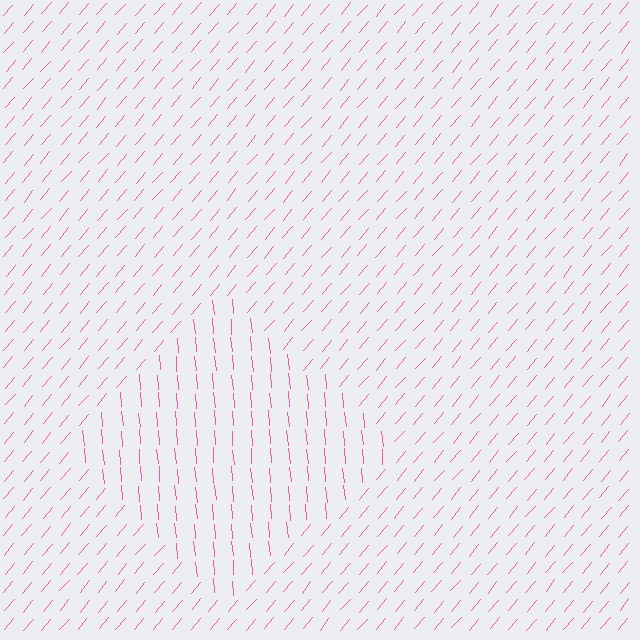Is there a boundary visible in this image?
Yes, there is a texture boundary formed by a change in line orientation.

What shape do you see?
I see a diamond.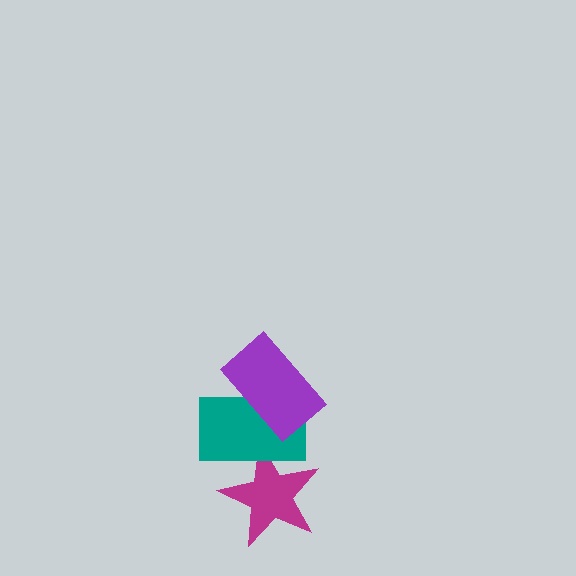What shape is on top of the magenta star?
The teal rectangle is on top of the magenta star.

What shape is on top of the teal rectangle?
The purple rectangle is on top of the teal rectangle.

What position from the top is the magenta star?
The magenta star is 3rd from the top.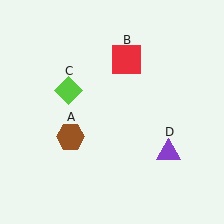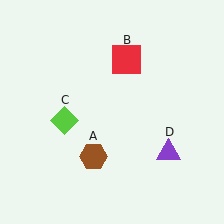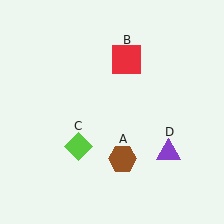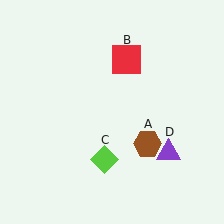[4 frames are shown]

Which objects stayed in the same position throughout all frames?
Red square (object B) and purple triangle (object D) remained stationary.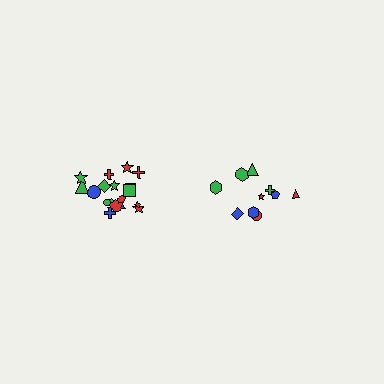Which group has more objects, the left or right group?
The left group.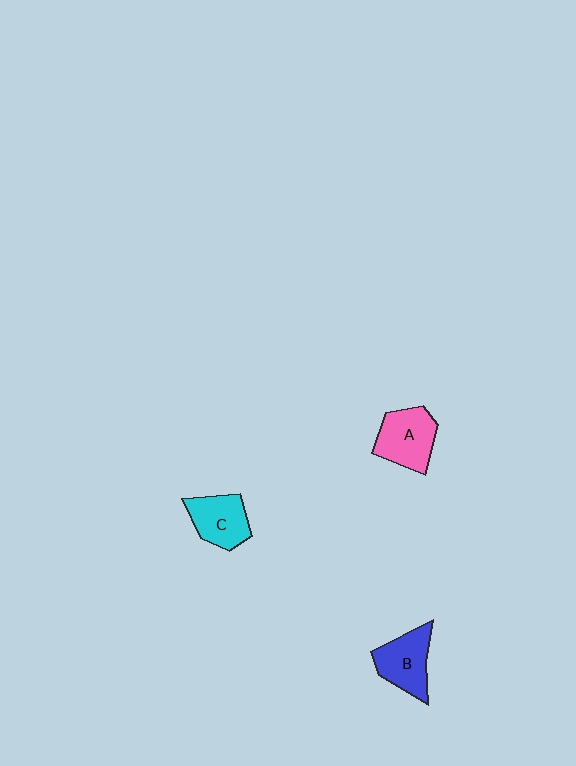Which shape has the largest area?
Shape A (pink).